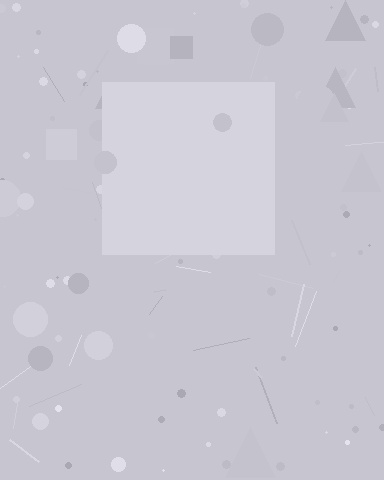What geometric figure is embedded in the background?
A square is embedded in the background.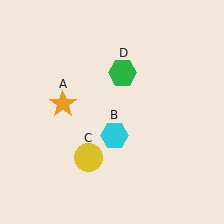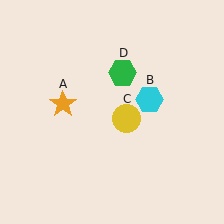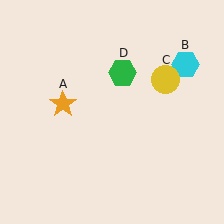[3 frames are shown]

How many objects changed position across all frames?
2 objects changed position: cyan hexagon (object B), yellow circle (object C).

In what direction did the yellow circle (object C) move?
The yellow circle (object C) moved up and to the right.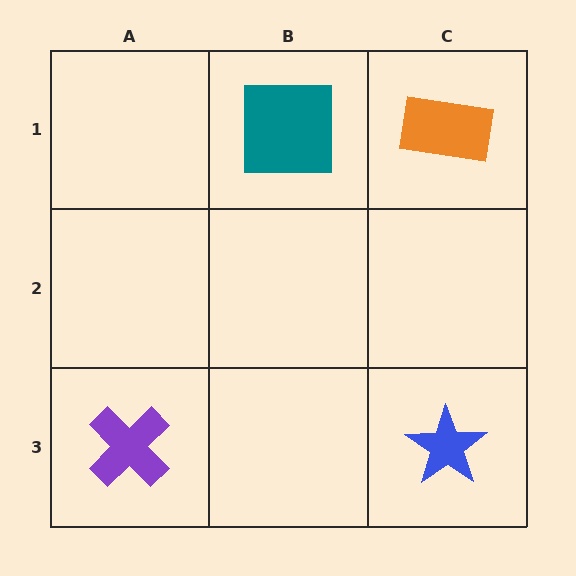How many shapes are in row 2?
0 shapes.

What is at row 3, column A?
A purple cross.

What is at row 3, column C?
A blue star.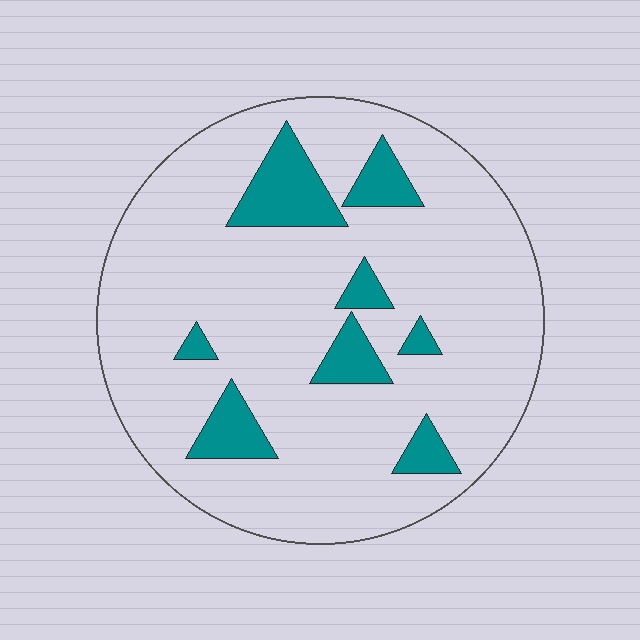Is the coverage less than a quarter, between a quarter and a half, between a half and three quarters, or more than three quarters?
Less than a quarter.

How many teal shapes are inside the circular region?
8.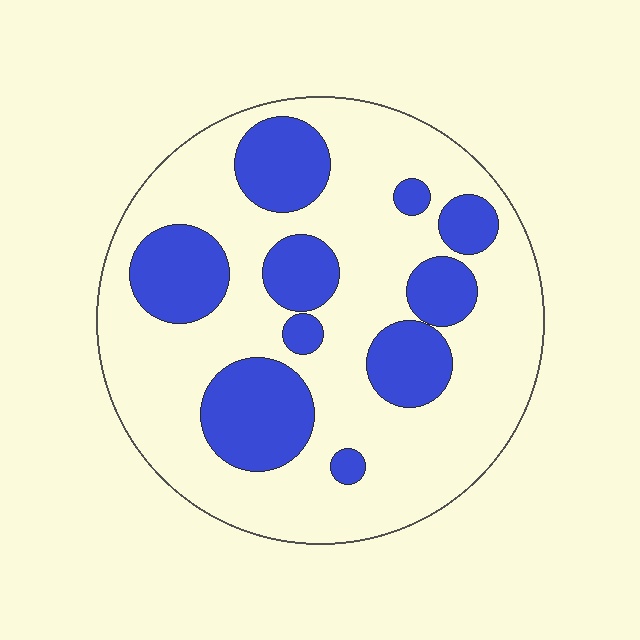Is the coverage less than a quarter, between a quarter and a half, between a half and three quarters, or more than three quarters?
Between a quarter and a half.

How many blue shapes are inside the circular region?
10.